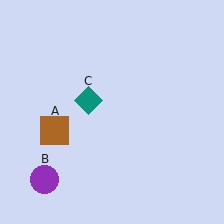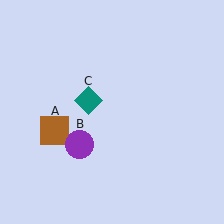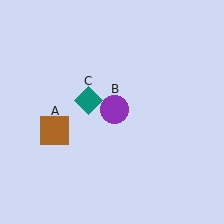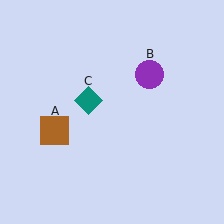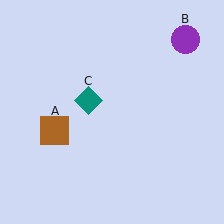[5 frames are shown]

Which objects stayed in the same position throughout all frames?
Brown square (object A) and teal diamond (object C) remained stationary.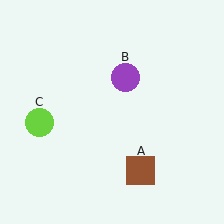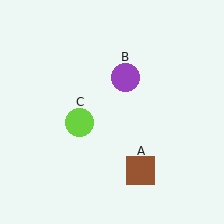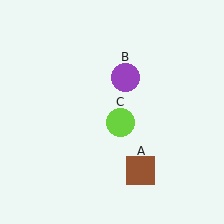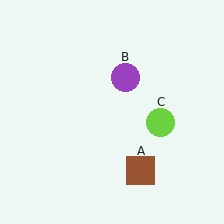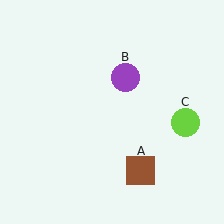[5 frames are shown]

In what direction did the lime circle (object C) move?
The lime circle (object C) moved right.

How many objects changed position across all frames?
1 object changed position: lime circle (object C).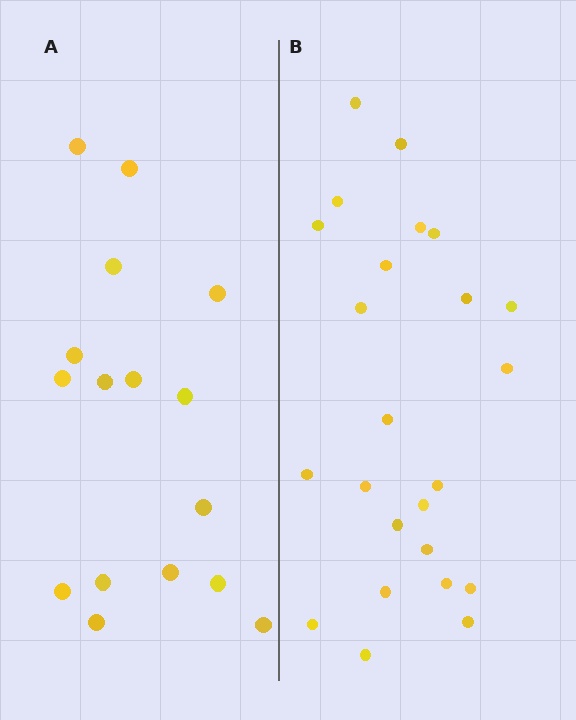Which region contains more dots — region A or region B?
Region B (the right region) has more dots.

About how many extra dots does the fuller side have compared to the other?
Region B has roughly 8 or so more dots than region A.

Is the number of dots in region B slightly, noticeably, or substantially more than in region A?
Region B has substantially more. The ratio is roughly 1.5 to 1.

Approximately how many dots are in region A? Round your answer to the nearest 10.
About 20 dots. (The exact count is 16, which rounds to 20.)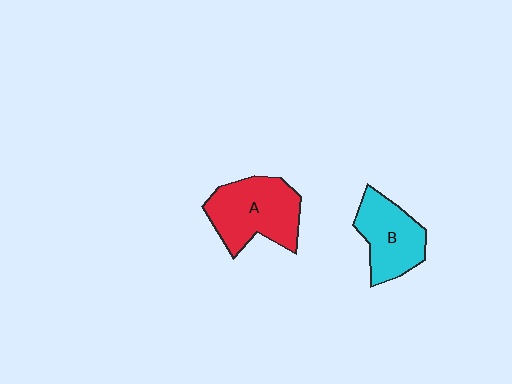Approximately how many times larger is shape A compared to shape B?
Approximately 1.2 times.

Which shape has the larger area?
Shape A (red).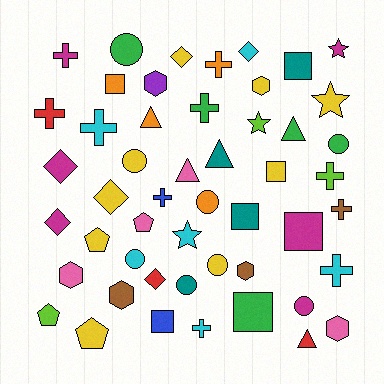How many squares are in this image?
There are 7 squares.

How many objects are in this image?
There are 50 objects.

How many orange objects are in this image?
There are 4 orange objects.